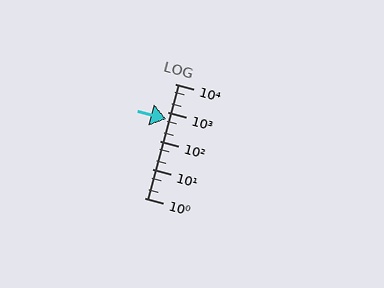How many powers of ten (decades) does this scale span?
The scale spans 4 decades, from 1 to 10000.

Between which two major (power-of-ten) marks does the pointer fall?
The pointer is between 100 and 1000.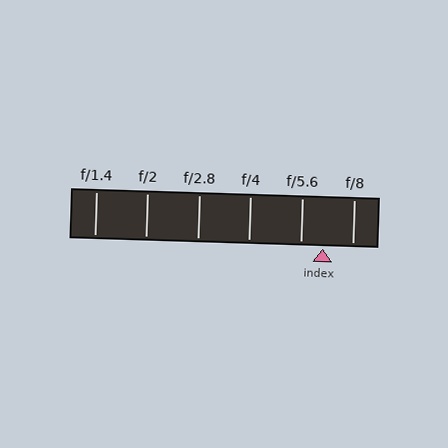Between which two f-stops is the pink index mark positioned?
The index mark is between f/5.6 and f/8.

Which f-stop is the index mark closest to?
The index mark is closest to f/5.6.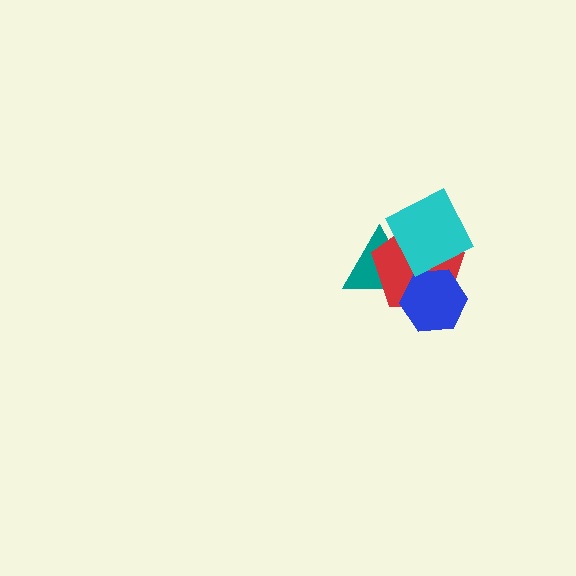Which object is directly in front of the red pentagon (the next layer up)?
The blue hexagon is directly in front of the red pentagon.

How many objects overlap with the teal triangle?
3 objects overlap with the teal triangle.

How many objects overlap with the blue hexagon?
2 objects overlap with the blue hexagon.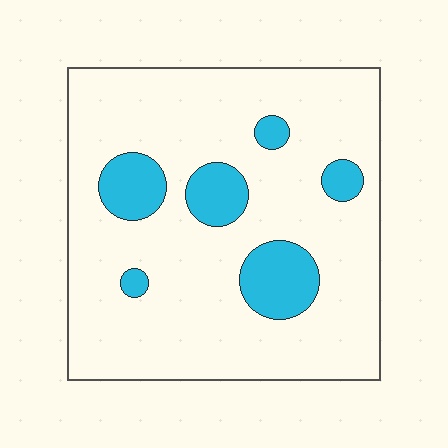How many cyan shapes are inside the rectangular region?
6.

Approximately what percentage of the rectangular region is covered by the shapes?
Approximately 15%.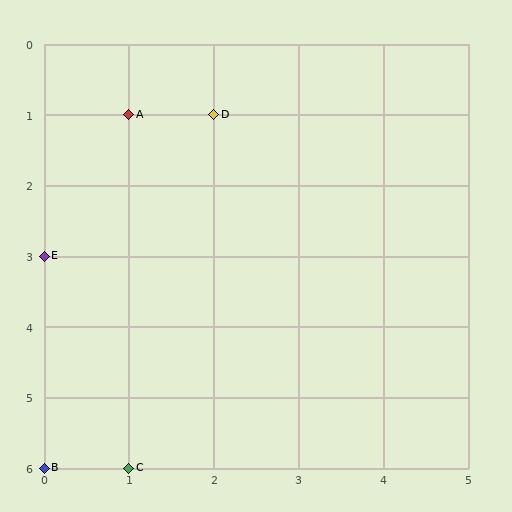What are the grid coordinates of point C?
Point C is at grid coordinates (1, 6).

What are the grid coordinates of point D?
Point D is at grid coordinates (2, 1).